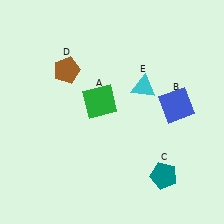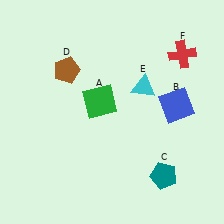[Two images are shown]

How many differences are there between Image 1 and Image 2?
There is 1 difference between the two images.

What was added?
A red cross (F) was added in Image 2.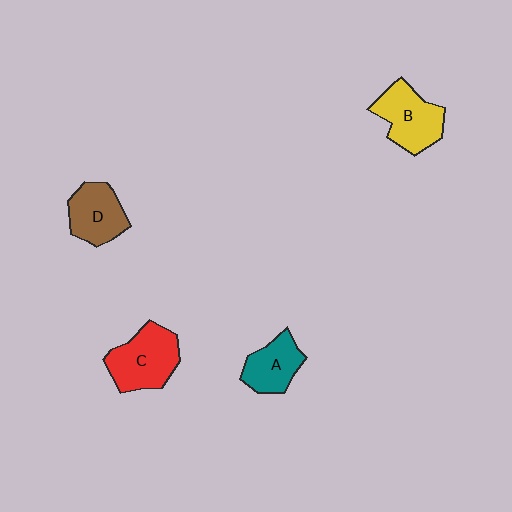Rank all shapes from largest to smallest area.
From largest to smallest: C (red), B (yellow), D (brown), A (teal).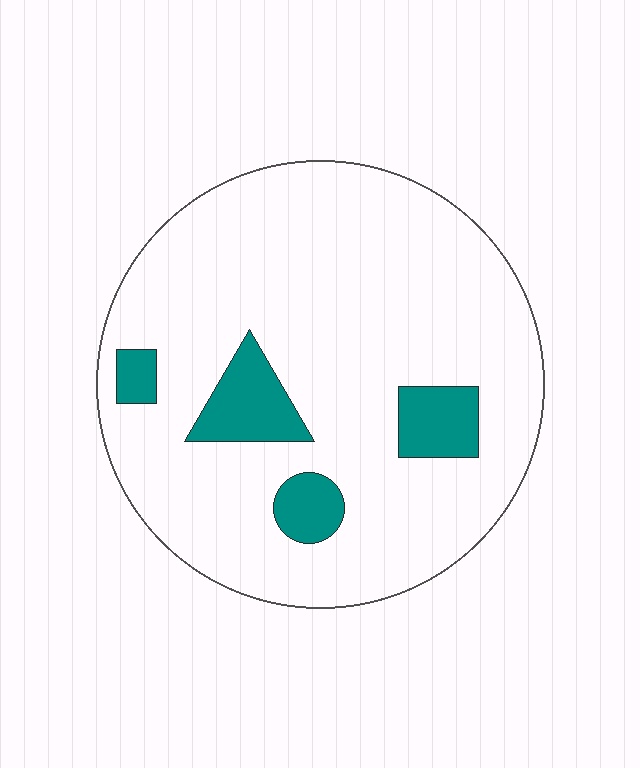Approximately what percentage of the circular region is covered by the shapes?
Approximately 10%.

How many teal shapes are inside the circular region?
4.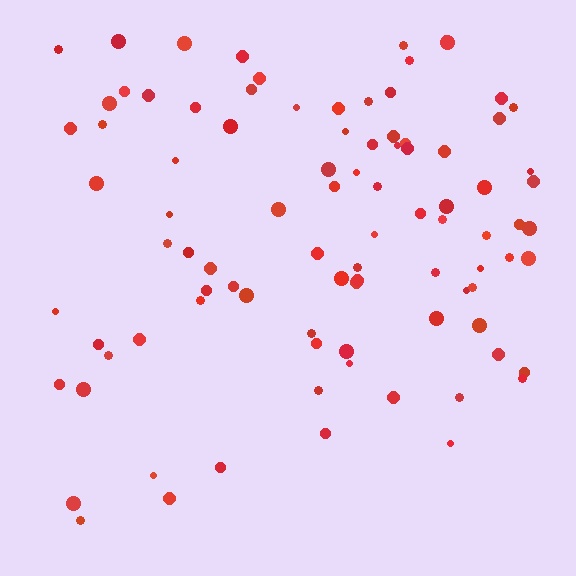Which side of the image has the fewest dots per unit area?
The bottom.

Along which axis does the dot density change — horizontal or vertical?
Vertical.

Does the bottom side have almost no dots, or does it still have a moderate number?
Still a moderate number, just noticeably fewer than the top.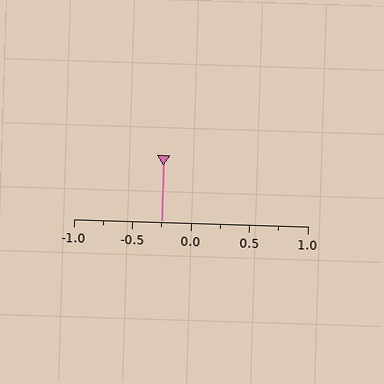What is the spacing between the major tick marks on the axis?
The major ticks are spaced 0.5 apart.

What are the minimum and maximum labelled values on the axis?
The axis runs from -1.0 to 1.0.